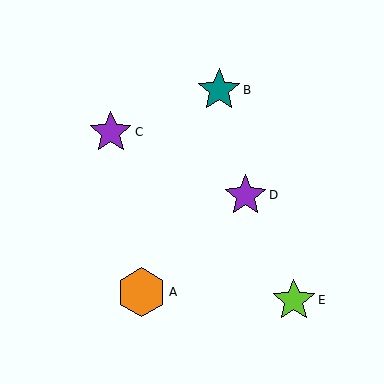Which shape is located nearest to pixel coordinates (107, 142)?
The purple star (labeled C) at (111, 132) is nearest to that location.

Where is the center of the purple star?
The center of the purple star is at (245, 195).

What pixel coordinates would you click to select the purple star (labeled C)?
Click at (111, 132) to select the purple star C.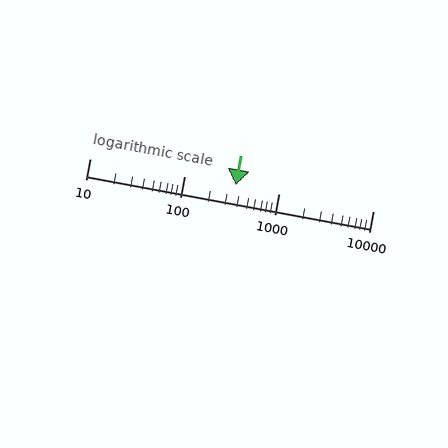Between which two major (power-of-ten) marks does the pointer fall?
The pointer is between 100 and 1000.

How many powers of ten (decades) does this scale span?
The scale spans 3 decades, from 10 to 10000.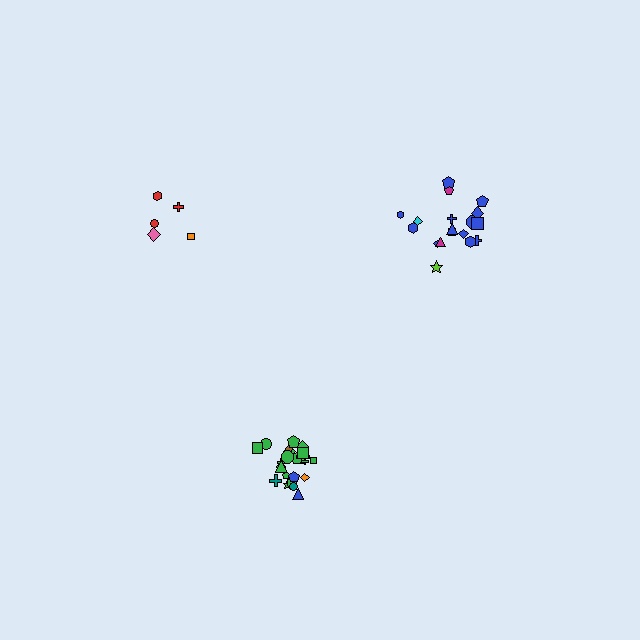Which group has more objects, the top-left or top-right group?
The top-right group.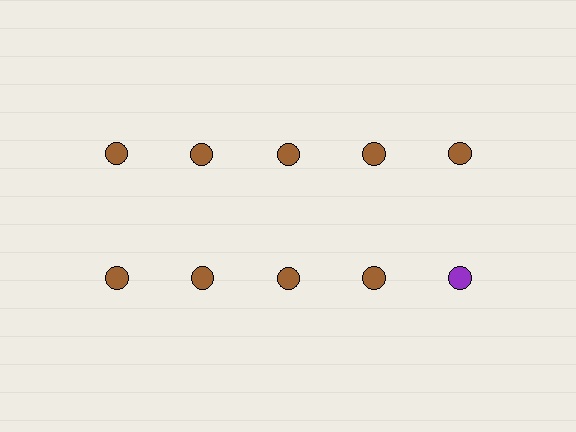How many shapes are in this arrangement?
There are 10 shapes arranged in a grid pattern.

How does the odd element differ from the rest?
It has a different color: purple instead of brown.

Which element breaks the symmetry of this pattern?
The purple circle in the second row, rightmost column breaks the symmetry. All other shapes are brown circles.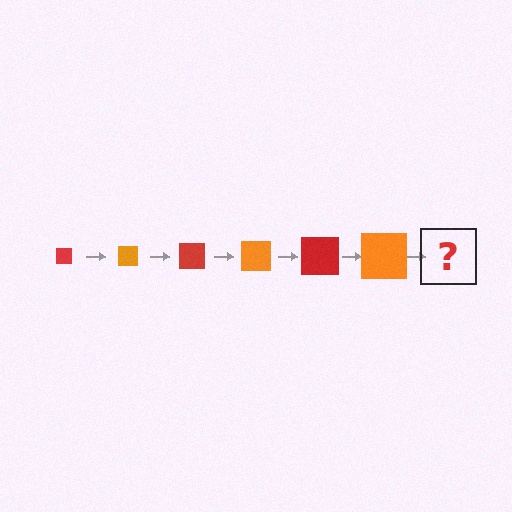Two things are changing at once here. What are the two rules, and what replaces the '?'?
The two rules are that the square grows larger each step and the color cycles through red and orange. The '?' should be a red square, larger than the previous one.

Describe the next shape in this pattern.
It should be a red square, larger than the previous one.